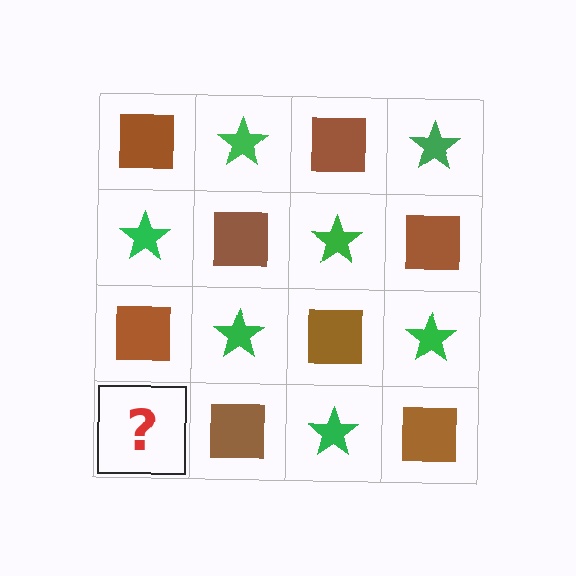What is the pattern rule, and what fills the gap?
The rule is that it alternates brown square and green star in a checkerboard pattern. The gap should be filled with a green star.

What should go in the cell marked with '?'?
The missing cell should contain a green star.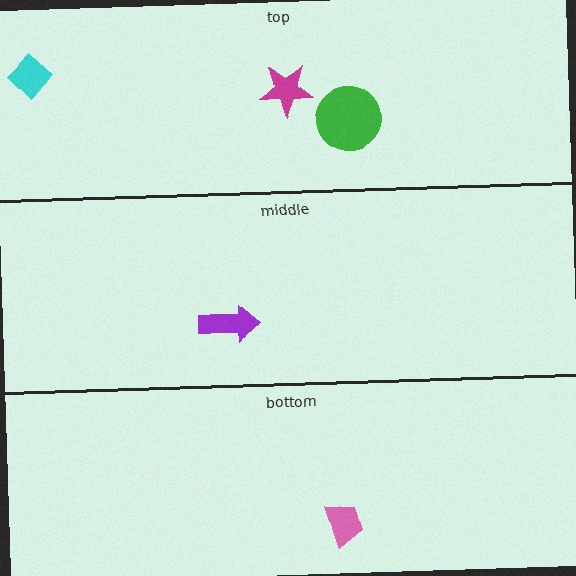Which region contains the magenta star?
The top region.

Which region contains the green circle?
The top region.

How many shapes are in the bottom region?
1.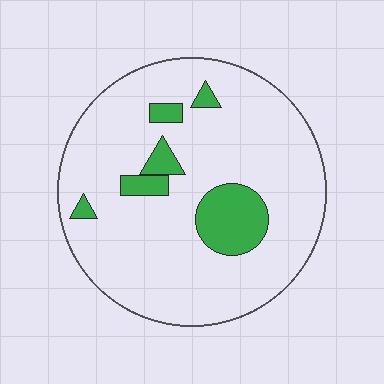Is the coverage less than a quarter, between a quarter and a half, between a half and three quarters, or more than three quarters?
Less than a quarter.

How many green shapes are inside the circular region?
6.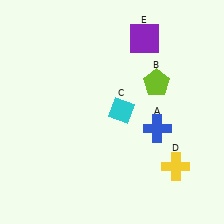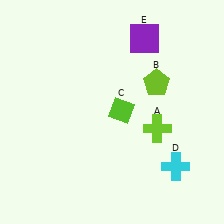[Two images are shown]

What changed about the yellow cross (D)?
In Image 1, D is yellow. In Image 2, it changed to cyan.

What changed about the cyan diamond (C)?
In Image 1, C is cyan. In Image 2, it changed to lime.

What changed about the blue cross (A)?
In Image 1, A is blue. In Image 2, it changed to lime.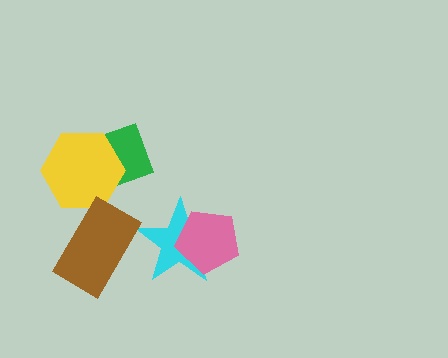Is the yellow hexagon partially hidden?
No, no other shape covers it.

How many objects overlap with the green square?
1 object overlaps with the green square.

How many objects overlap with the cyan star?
1 object overlaps with the cyan star.